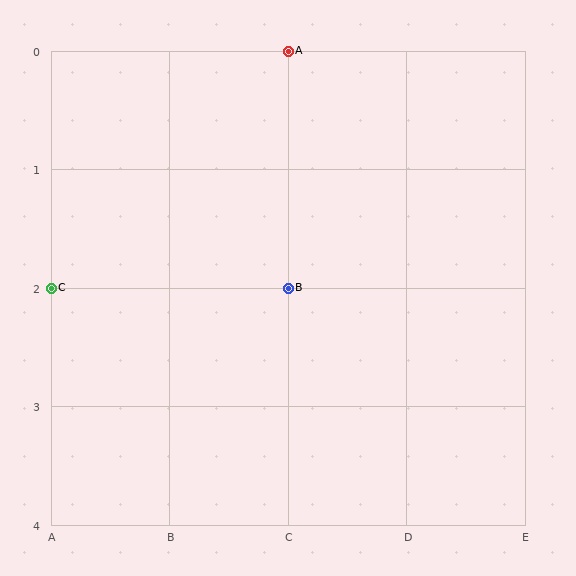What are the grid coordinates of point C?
Point C is at grid coordinates (A, 2).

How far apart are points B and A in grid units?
Points B and A are 2 rows apart.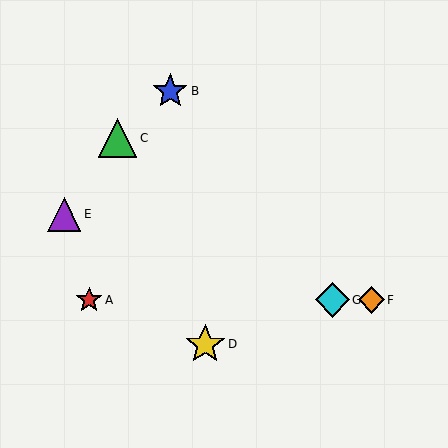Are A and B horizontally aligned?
No, A is at y≈300 and B is at y≈91.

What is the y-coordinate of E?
Object E is at y≈214.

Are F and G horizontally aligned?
Yes, both are at y≈300.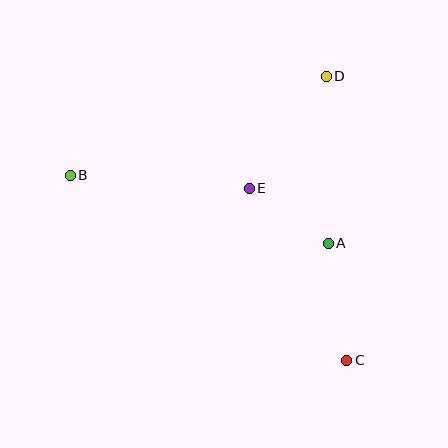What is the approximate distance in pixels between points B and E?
The distance between B and E is approximately 180 pixels.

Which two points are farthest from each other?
Points B and C are farthest from each other.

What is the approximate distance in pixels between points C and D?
The distance between C and D is approximately 284 pixels.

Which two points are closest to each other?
Points A and E are closest to each other.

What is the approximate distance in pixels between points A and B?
The distance between A and B is approximately 267 pixels.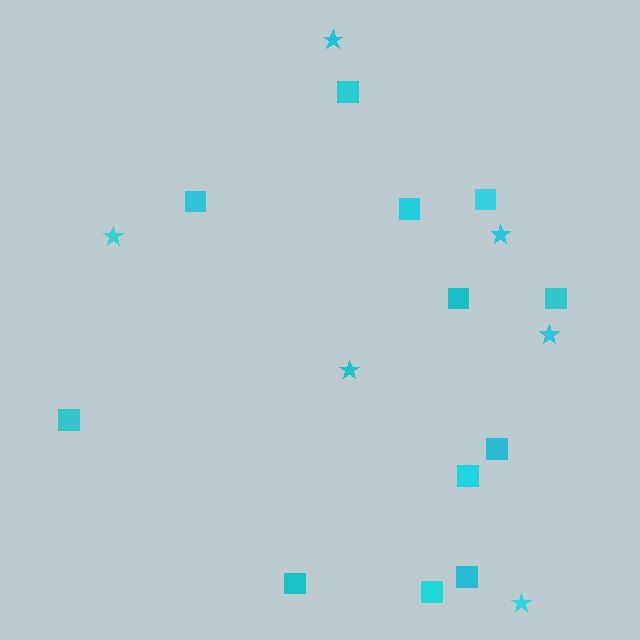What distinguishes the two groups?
There are 2 groups: one group of squares (12) and one group of stars (6).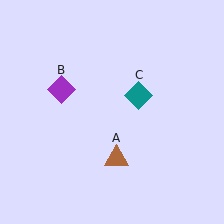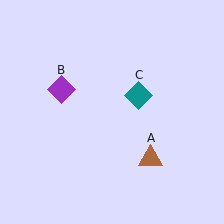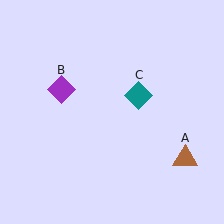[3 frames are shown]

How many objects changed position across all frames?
1 object changed position: brown triangle (object A).